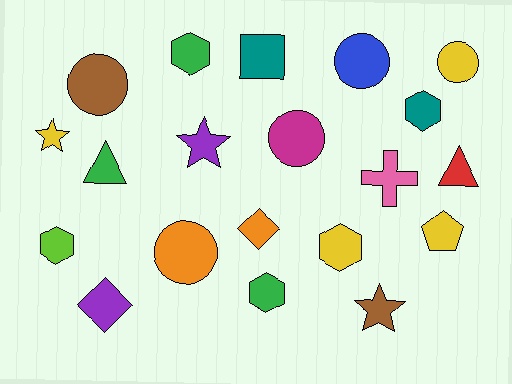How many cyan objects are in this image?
There are no cyan objects.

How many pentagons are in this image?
There is 1 pentagon.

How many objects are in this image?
There are 20 objects.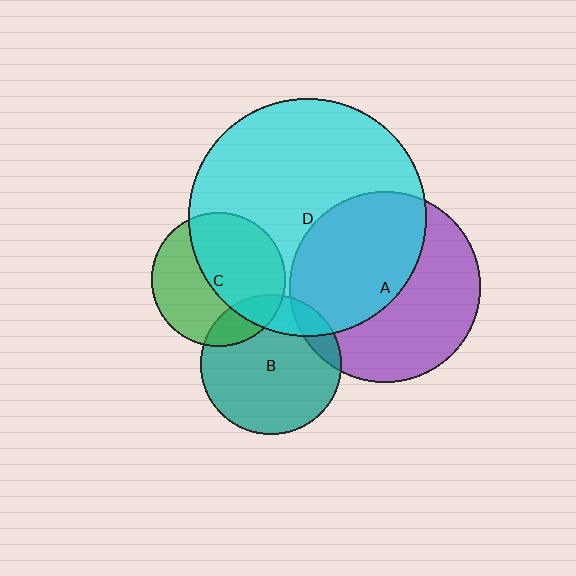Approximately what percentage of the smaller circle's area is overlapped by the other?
Approximately 20%.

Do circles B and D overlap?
Yes.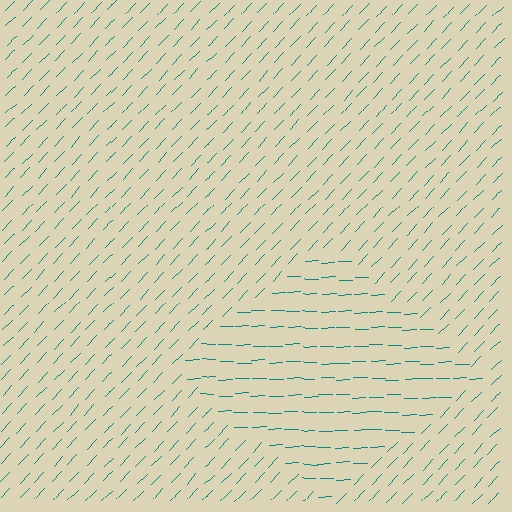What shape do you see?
I see a diamond.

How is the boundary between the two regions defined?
The boundary is defined purely by a change in line orientation (approximately 45 degrees difference). All lines are the same color and thickness.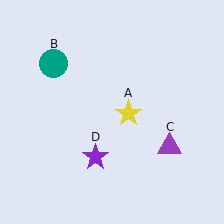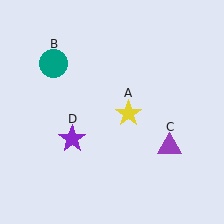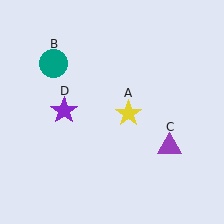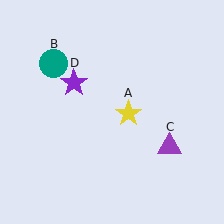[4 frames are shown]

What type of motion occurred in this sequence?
The purple star (object D) rotated clockwise around the center of the scene.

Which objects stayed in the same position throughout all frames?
Yellow star (object A) and teal circle (object B) and purple triangle (object C) remained stationary.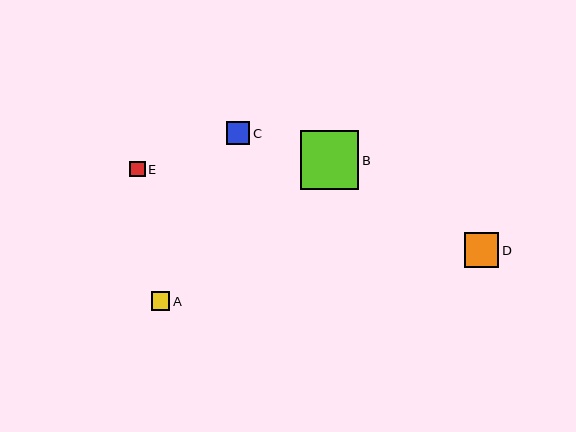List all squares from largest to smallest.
From largest to smallest: B, D, C, A, E.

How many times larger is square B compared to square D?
Square B is approximately 1.7 times the size of square D.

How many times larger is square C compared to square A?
Square C is approximately 1.2 times the size of square A.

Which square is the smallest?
Square E is the smallest with a size of approximately 15 pixels.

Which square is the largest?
Square B is the largest with a size of approximately 58 pixels.